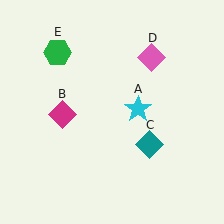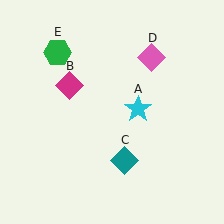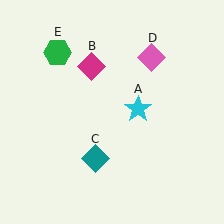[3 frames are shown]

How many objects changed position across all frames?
2 objects changed position: magenta diamond (object B), teal diamond (object C).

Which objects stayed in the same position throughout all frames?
Cyan star (object A) and pink diamond (object D) and green hexagon (object E) remained stationary.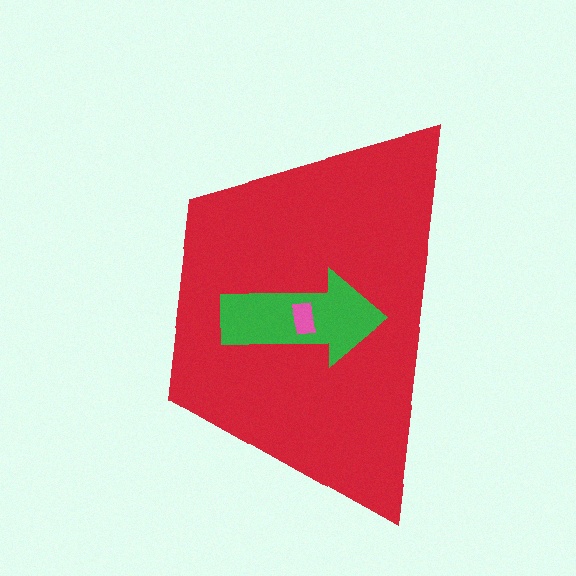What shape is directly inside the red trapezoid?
The green arrow.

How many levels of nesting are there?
3.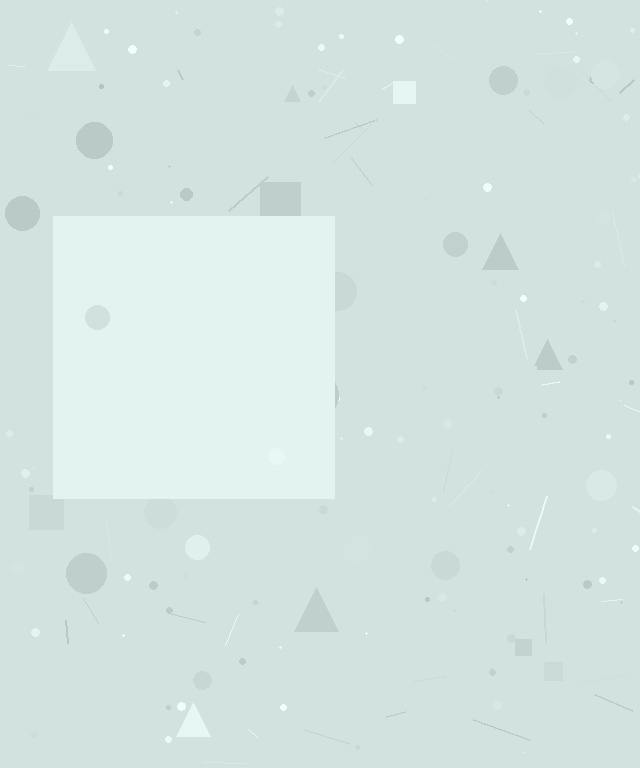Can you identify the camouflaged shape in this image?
The camouflaged shape is a square.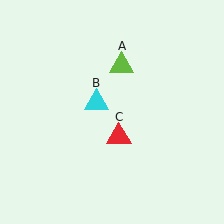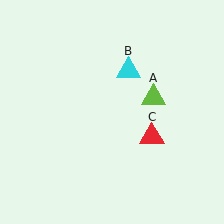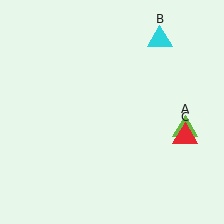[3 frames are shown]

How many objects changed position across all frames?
3 objects changed position: lime triangle (object A), cyan triangle (object B), red triangle (object C).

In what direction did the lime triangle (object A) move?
The lime triangle (object A) moved down and to the right.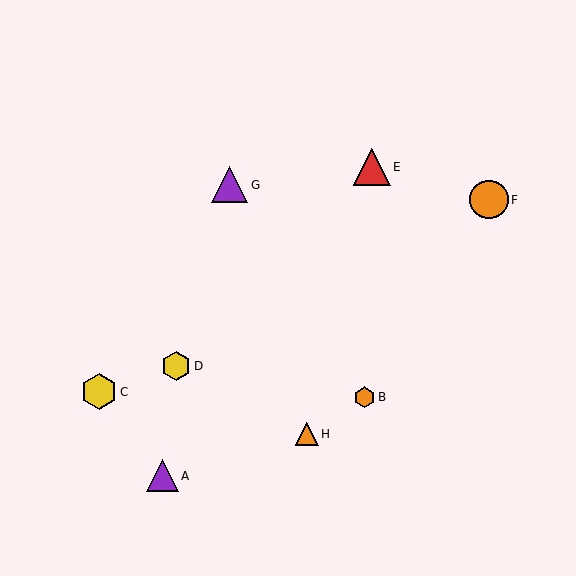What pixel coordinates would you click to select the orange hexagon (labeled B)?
Click at (365, 397) to select the orange hexagon B.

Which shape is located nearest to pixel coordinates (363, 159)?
The red triangle (labeled E) at (372, 167) is nearest to that location.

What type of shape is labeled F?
Shape F is an orange circle.